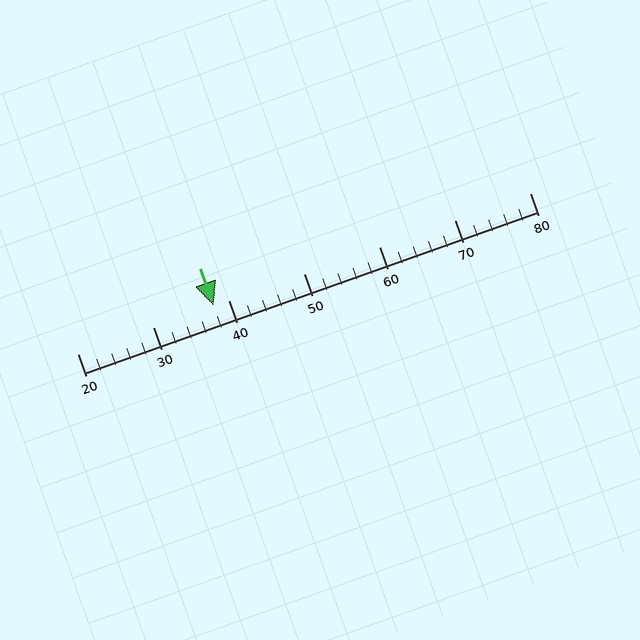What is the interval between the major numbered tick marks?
The major tick marks are spaced 10 units apart.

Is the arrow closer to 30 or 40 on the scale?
The arrow is closer to 40.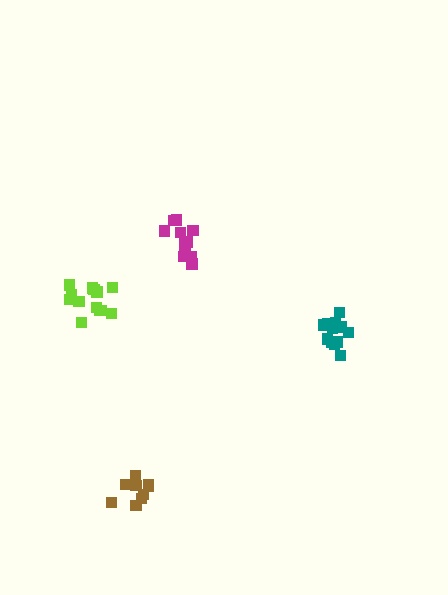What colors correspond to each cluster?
The clusters are colored: teal, lime, brown, magenta.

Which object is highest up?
The magenta cluster is topmost.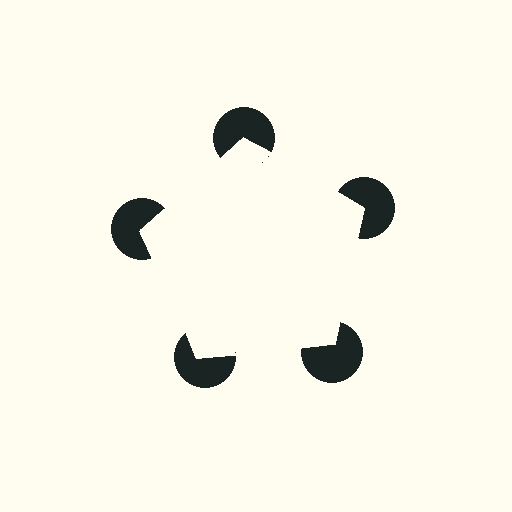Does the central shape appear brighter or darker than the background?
It typically appears slightly brighter than the background, even though no actual brightness change is drawn.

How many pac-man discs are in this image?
There are 5 — one at each vertex of the illusory pentagon.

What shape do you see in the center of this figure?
An illusory pentagon — its edges are inferred from the aligned wedge cuts in the pac-man discs, not physically drawn.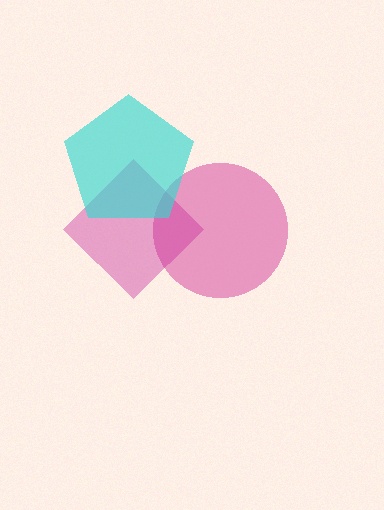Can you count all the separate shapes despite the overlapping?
Yes, there are 3 separate shapes.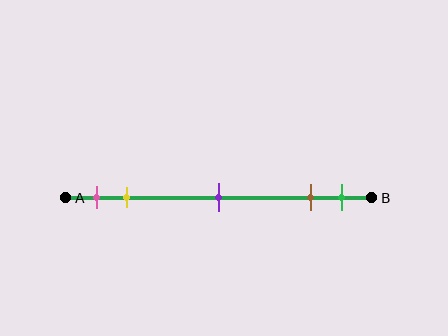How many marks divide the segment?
There are 5 marks dividing the segment.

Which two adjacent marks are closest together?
The brown and green marks are the closest adjacent pair.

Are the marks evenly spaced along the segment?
No, the marks are not evenly spaced.